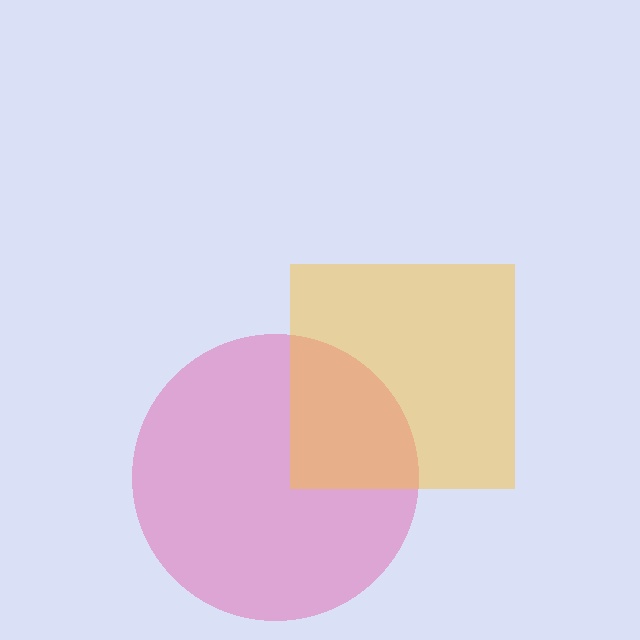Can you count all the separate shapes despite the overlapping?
Yes, there are 2 separate shapes.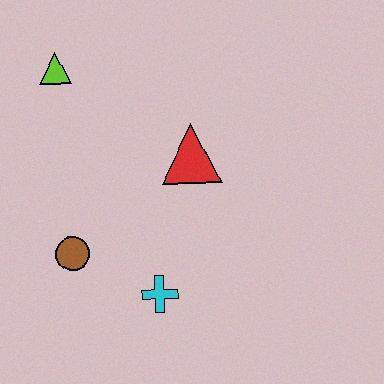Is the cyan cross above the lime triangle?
No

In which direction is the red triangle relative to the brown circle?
The red triangle is to the right of the brown circle.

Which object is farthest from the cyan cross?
The lime triangle is farthest from the cyan cross.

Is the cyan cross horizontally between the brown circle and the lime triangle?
No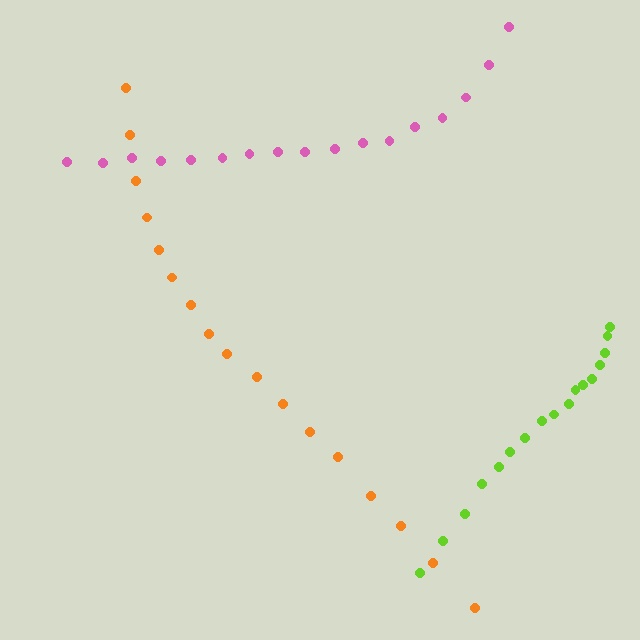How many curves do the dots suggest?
There are 3 distinct paths.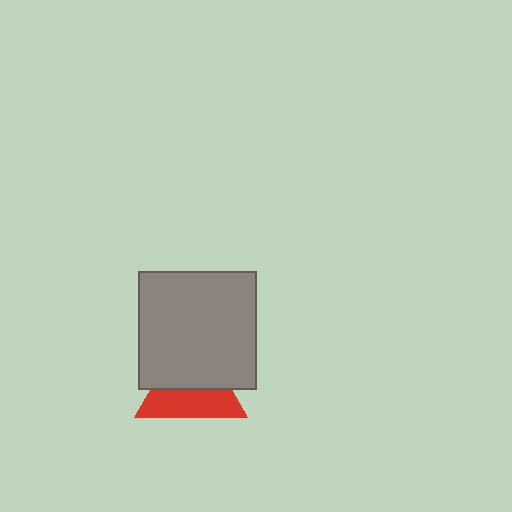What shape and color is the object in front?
The object in front is a gray square.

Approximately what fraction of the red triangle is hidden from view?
Roughly 51% of the red triangle is hidden behind the gray square.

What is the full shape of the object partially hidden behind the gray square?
The partially hidden object is a red triangle.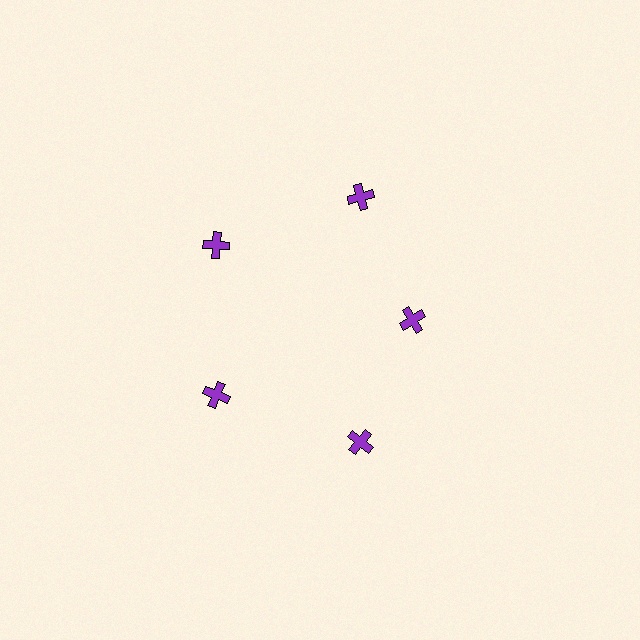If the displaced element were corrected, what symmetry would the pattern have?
It would have 5-fold rotational symmetry — the pattern would map onto itself every 72 degrees.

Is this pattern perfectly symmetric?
No. The 5 purple crosses are arranged in a ring, but one element near the 3 o'clock position is pulled inward toward the center, breaking the 5-fold rotational symmetry.